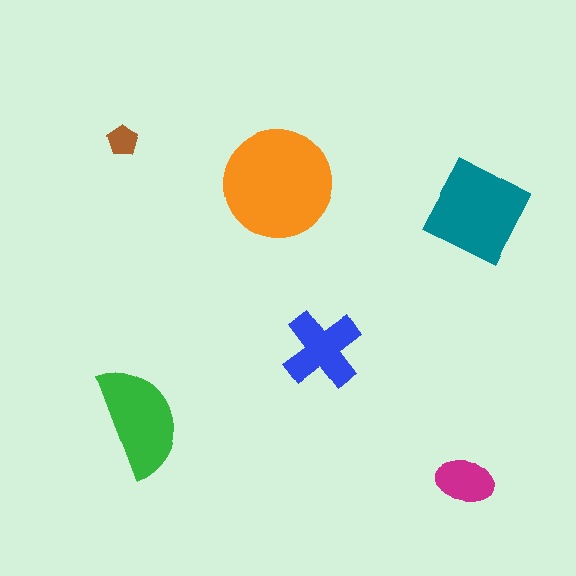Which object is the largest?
The orange circle.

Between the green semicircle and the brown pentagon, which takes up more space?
The green semicircle.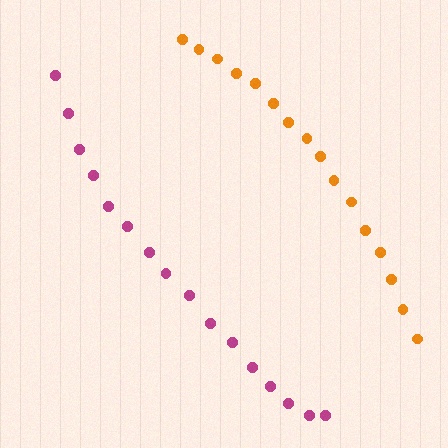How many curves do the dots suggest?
There are 2 distinct paths.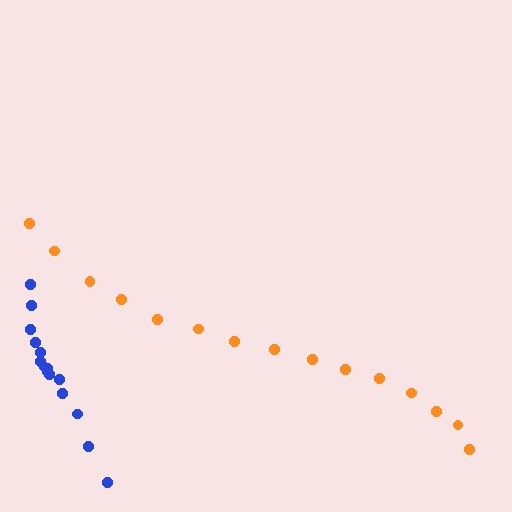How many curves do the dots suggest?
There are 2 distinct paths.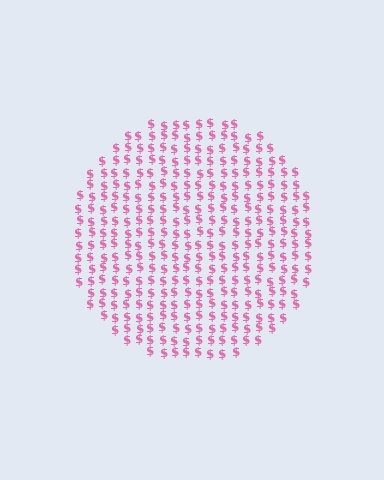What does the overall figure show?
The overall figure shows a circle.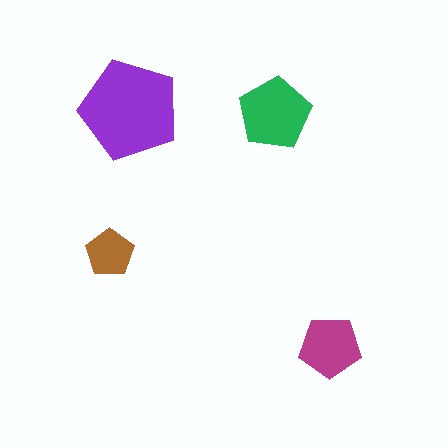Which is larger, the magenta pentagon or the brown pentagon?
The magenta one.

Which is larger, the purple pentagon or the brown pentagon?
The purple one.